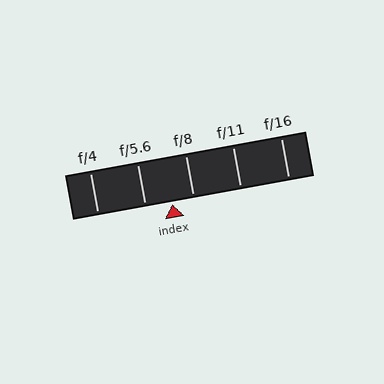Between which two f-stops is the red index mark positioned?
The index mark is between f/5.6 and f/8.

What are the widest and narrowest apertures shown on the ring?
The widest aperture shown is f/4 and the narrowest is f/16.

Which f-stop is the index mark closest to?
The index mark is closest to f/8.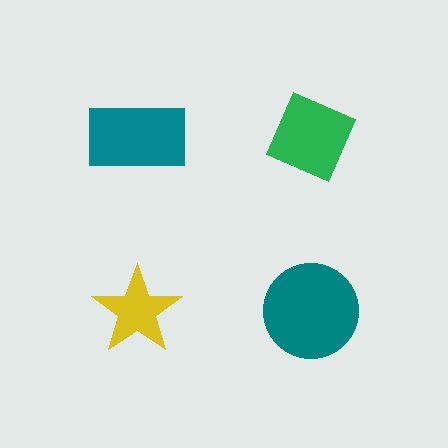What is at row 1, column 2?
A green diamond.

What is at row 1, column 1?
A teal rectangle.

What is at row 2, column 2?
A teal circle.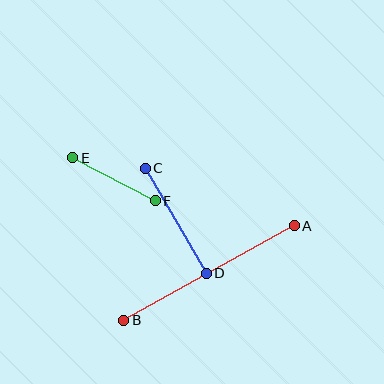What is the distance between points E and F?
The distance is approximately 93 pixels.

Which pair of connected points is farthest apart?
Points A and B are farthest apart.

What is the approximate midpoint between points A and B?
The midpoint is at approximately (209, 273) pixels.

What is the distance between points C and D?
The distance is approximately 121 pixels.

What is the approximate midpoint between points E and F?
The midpoint is at approximately (114, 179) pixels.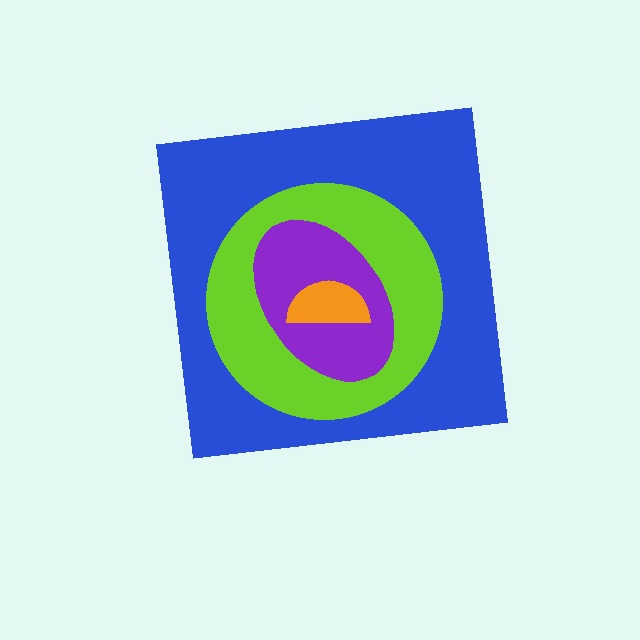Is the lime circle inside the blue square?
Yes.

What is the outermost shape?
The blue square.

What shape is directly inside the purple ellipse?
The orange semicircle.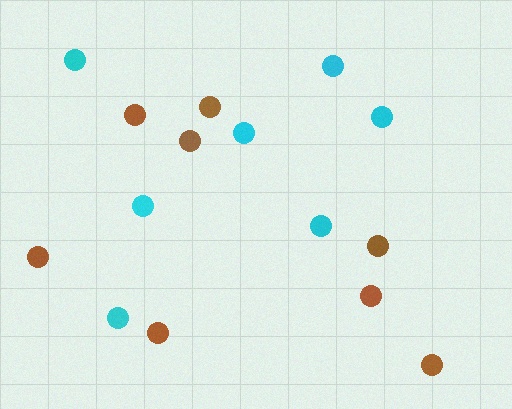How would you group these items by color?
There are 2 groups: one group of brown circles (8) and one group of cyan circles (7).